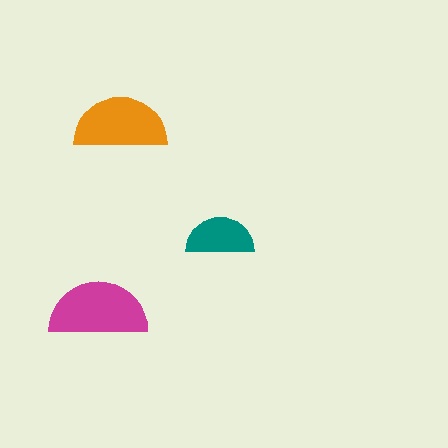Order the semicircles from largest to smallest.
the magenta one, the orange one, the teal one.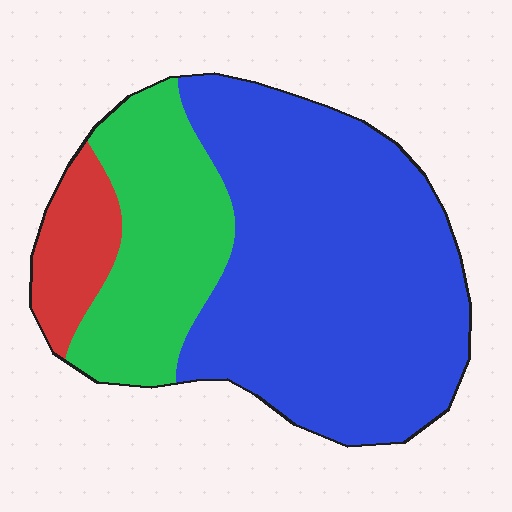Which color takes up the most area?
Blue, at roughly 65%.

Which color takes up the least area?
Red, at roughly 10%.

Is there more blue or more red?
Blue.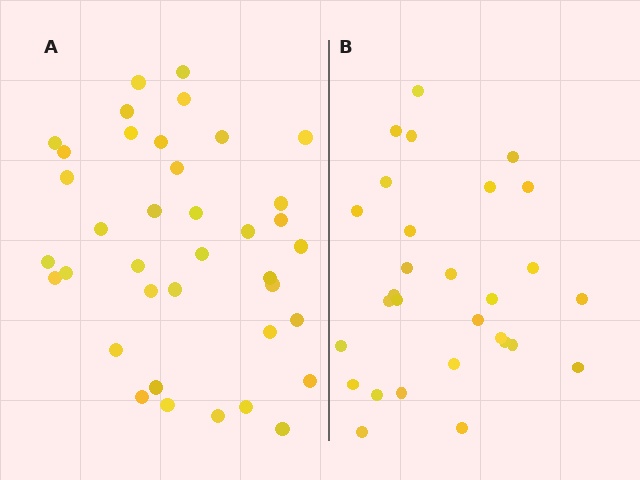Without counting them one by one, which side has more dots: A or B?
Region A (the left region) has more dots.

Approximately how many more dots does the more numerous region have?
Region A has roughly 8 or so more dots than region B.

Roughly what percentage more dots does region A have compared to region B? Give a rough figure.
About 30% more.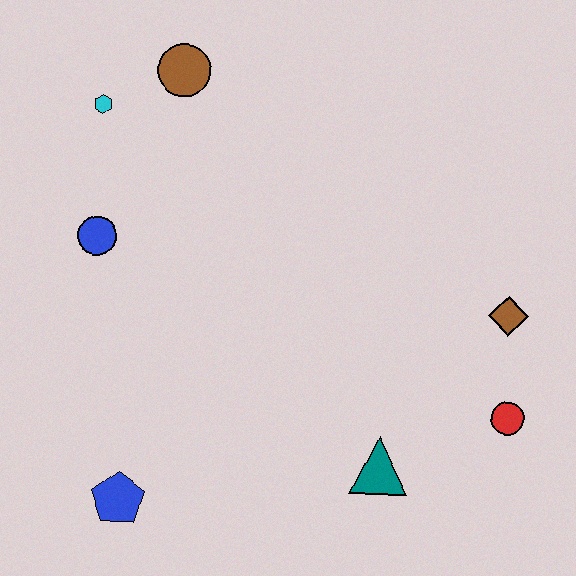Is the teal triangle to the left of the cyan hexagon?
No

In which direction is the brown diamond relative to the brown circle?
The brown diamond is to the right of the brown circle.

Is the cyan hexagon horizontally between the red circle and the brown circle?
No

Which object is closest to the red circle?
The brown diamond is closest to the red circle.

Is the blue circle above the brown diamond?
Yes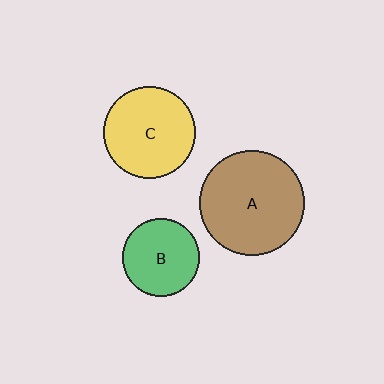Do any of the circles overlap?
No, none of the circles overlap.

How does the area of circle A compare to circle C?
Approximately 1.3 times.